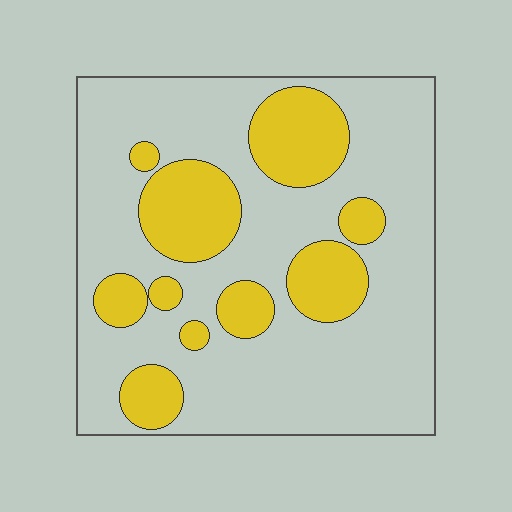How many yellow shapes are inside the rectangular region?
10.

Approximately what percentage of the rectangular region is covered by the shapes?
Approximately 25%.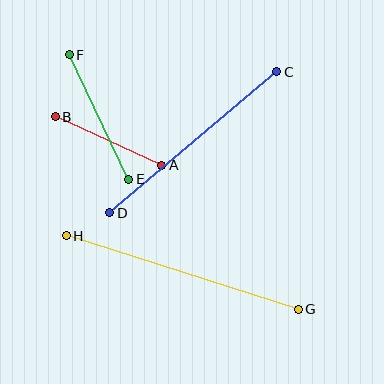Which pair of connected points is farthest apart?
Points G and H are farthest apart.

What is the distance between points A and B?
The distance is approximately 117 pixels.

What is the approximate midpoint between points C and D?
The midpoint is at approximately (193, 142) pixels.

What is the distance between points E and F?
The distance is approximately 138 pixels.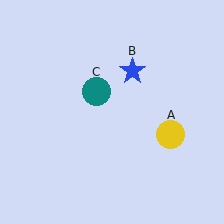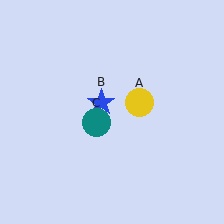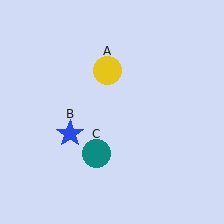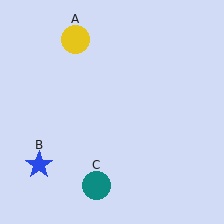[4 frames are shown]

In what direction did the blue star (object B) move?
The blue star (object B) moved down and to the left.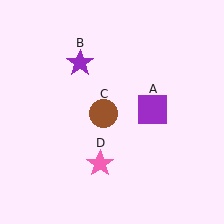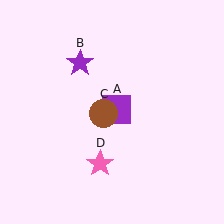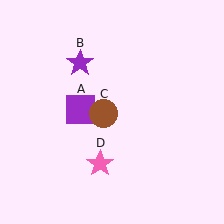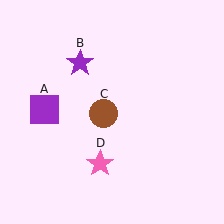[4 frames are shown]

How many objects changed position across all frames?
1 object changed position: purple square (object A).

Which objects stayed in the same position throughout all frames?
Purple star (object B) and brown circle (object C) and pink star (object D) remained stationary.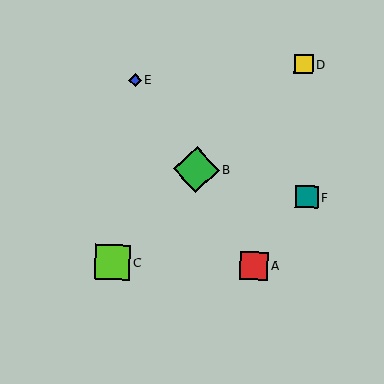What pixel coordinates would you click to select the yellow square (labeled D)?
Click at (304, 64) to select the yellow square D.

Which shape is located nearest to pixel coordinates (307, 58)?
The yellow square (labeled D) at (304, 64) is nearest to that location.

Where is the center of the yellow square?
The center of the yellow square is at (304, 64).